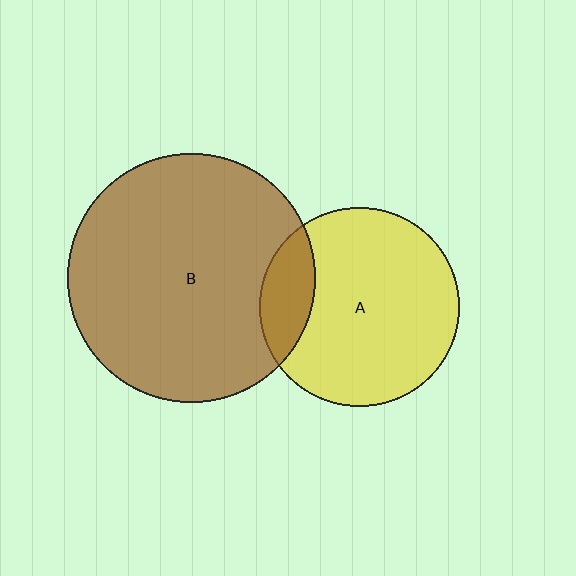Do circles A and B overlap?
Yes.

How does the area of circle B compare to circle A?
Approximately 1.5 times.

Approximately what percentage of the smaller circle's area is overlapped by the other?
Approximately 15%.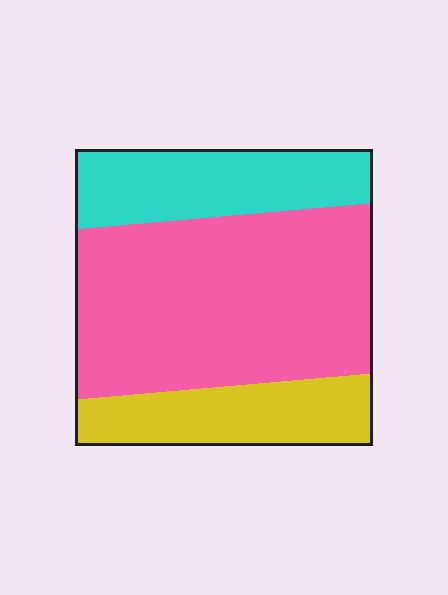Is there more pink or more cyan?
Pink.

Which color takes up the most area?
Pink, at roughly 55%.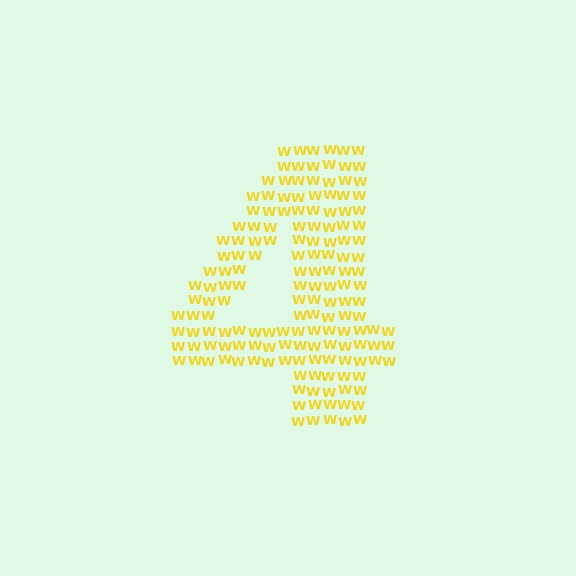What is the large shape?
The large shape is the digit 4.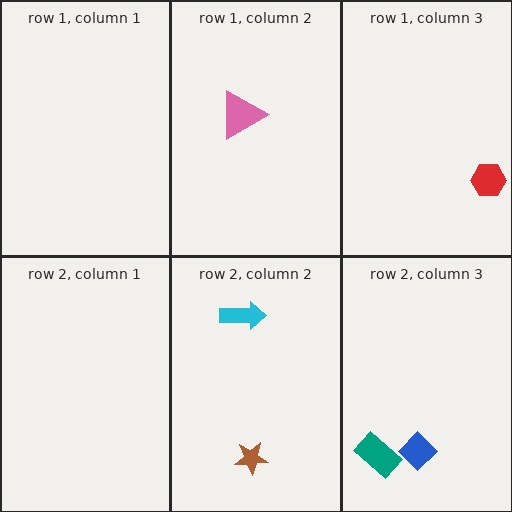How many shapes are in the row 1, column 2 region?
1.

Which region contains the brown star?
The row 2, column 2 region.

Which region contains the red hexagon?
The row 1, column 3 region.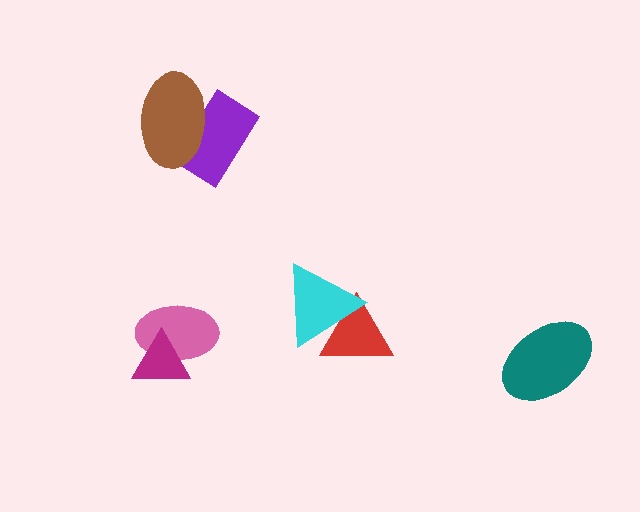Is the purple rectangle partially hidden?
Yes, it is partially covered by another shape.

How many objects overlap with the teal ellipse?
0 objects overlap with the teal ellipse.